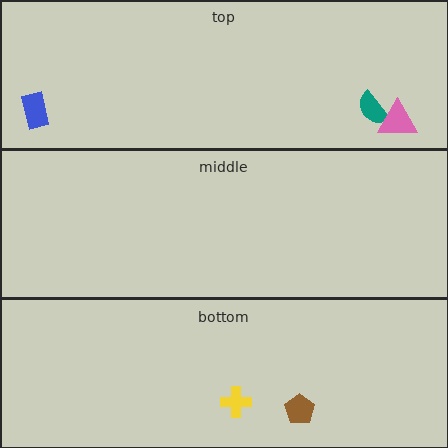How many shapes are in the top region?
3.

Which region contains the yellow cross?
The bottom region.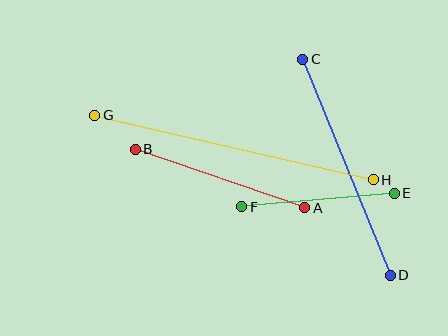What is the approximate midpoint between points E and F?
The midpoint is at approximately (318, 200) pixels.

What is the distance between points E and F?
The distance is approximately 153 pixels.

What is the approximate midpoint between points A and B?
The midpoint is at approximately (220, 179) pixels.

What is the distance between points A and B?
The distance is approximately 179 pixels.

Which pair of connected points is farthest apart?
Points G and H are farthest apart.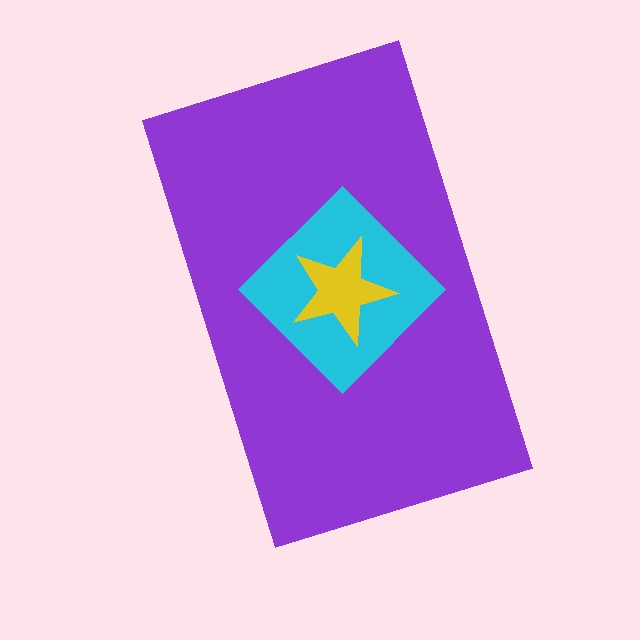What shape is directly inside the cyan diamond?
The yellow star.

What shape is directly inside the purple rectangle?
The cyan diamond.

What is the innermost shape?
The yellow star.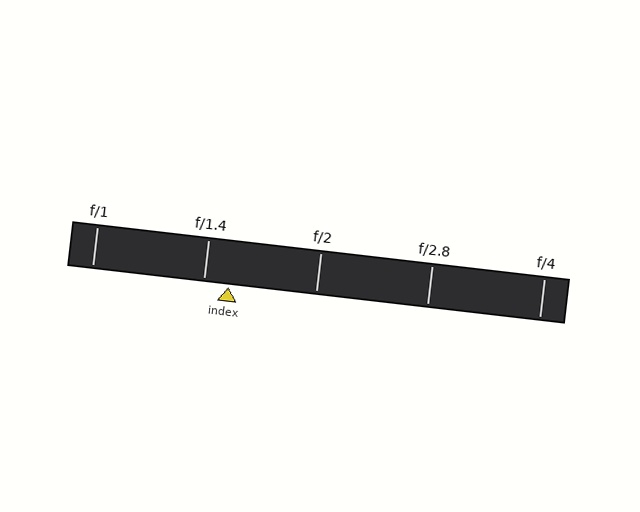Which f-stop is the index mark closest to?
The index mark is closest to f/1.4.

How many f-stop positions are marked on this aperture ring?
There are 5 f-stop positions marked.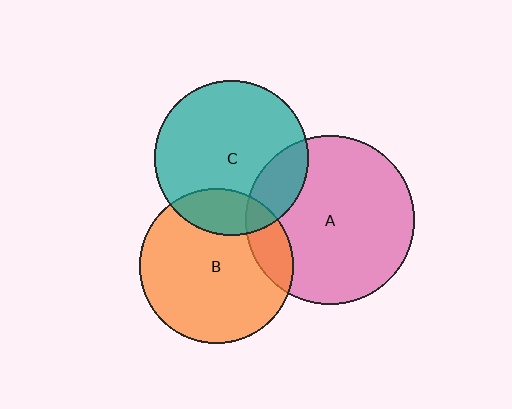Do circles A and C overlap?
Yes.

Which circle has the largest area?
Circle A (pink).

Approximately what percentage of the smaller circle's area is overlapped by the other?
Approximately 20%.